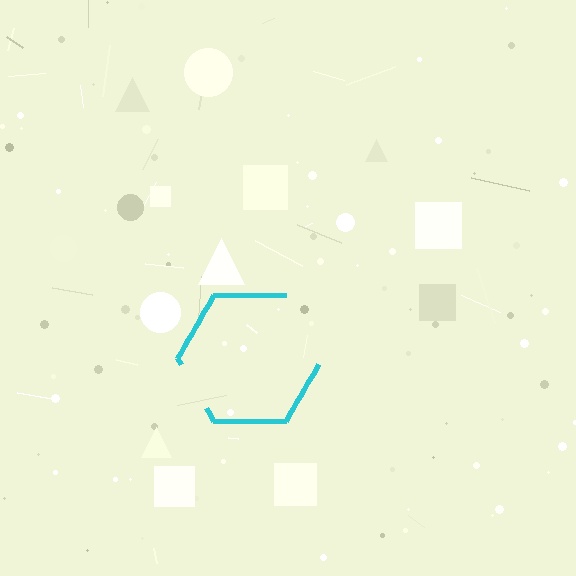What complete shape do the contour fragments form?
The contour fragments form a hexagon.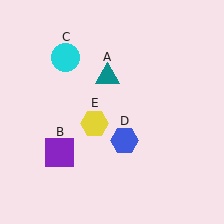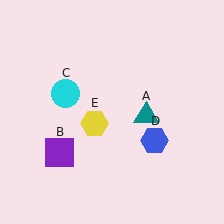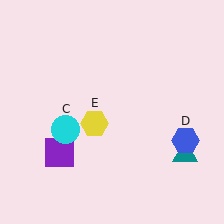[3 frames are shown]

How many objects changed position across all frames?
3 objects changed position: teal triangle (object A), cyan circle (object C), blue hexagon (object D).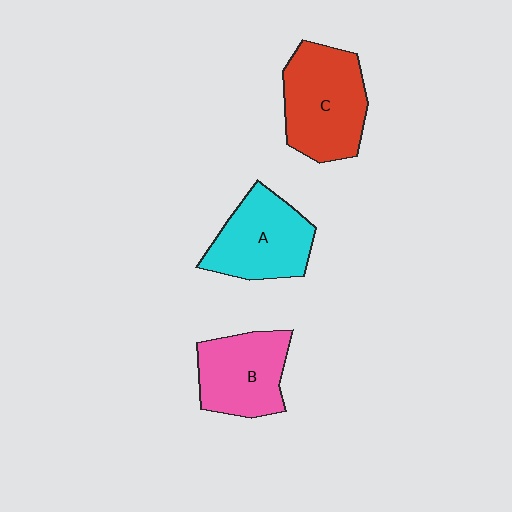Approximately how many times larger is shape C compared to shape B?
Approximately 1.2 times.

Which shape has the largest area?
Shape C (red).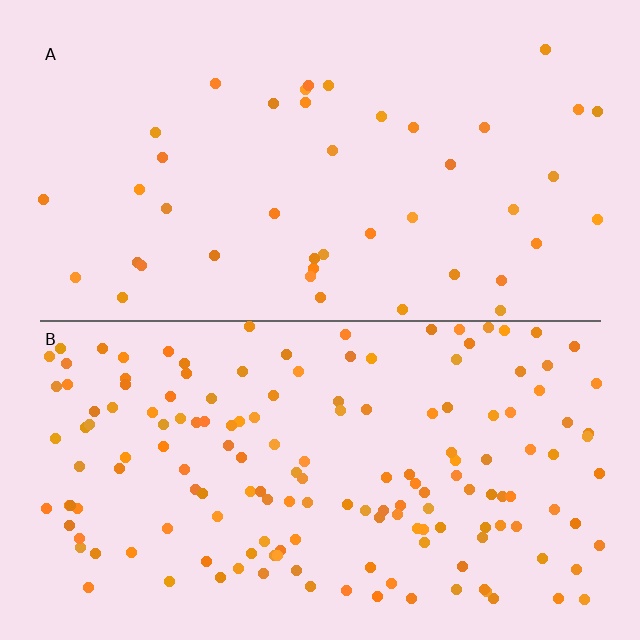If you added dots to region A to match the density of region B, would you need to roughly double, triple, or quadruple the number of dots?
Approximately quadruple.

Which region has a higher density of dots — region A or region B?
B (the bottom).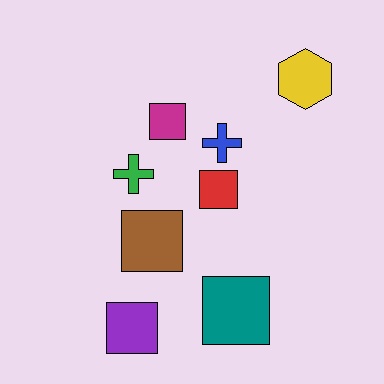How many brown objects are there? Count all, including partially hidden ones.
There is 1 brown object.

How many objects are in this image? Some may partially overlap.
There are 8 objects.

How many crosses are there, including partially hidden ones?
There are 2 crosses.